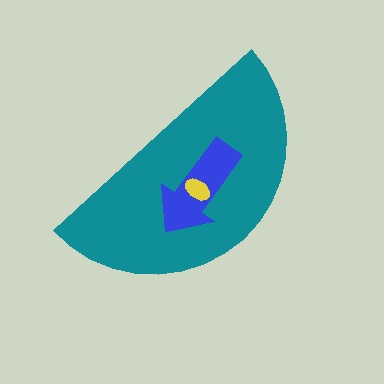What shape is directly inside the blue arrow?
The yellow ellipse.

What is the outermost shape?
The teal semicircle.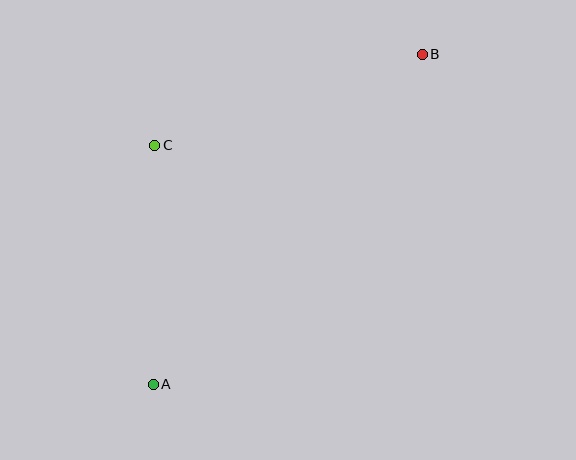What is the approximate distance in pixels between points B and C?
The distance between B and C is approximately 283 pixels.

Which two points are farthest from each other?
Points A and B are farthest from each other.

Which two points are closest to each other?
Points A and C are closest to each other.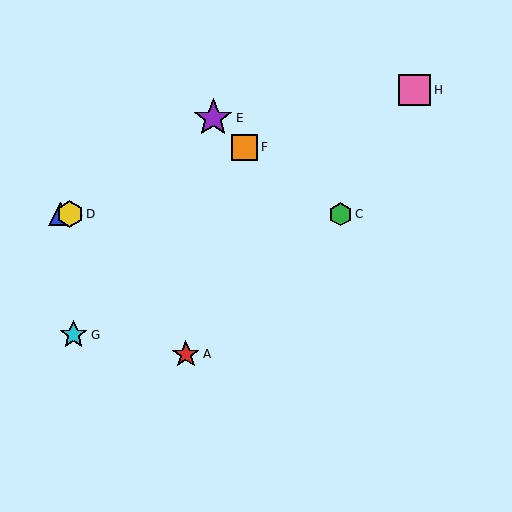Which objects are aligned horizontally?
Objects B, C, D are aligned horizontally.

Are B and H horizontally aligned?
No, B is at y≈214 and H is at y≈90.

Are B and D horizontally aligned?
Yes, both are at y≈214.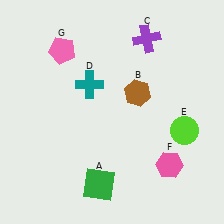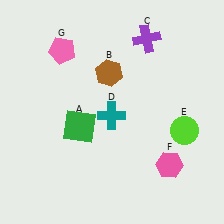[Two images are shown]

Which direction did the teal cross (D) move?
The teal cross (D) moved down.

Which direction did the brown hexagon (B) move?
The brown hexagon (B) moved left.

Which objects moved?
The objects that moved are: the green square (A), the brown hexagon (B), the teal cross (D).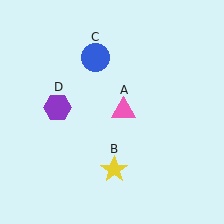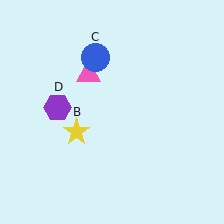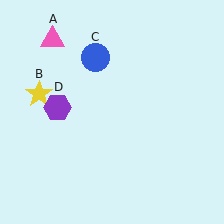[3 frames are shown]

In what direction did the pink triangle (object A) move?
The pink triangle (object A) moved up and to the left.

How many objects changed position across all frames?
2 objects changed position: pink triangle (object A), yellow star (object B).